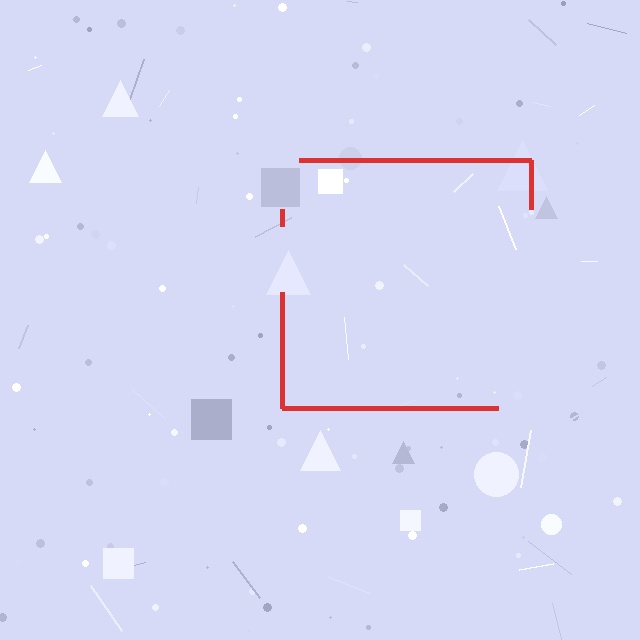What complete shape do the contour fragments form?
The contour fragments form a square.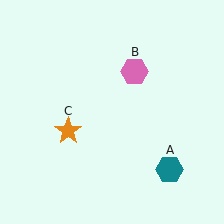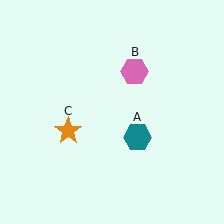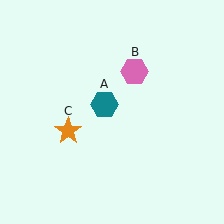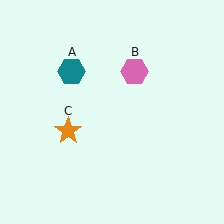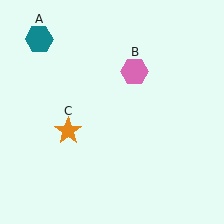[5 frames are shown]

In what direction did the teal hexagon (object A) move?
The teal hexagon (object A) moved up and to the left.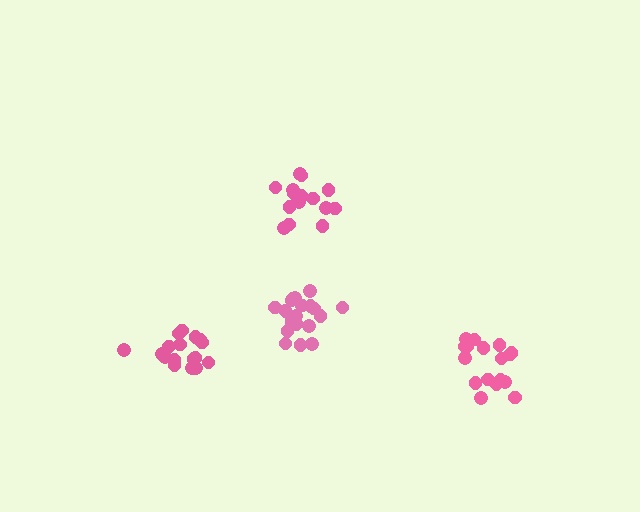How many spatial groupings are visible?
There are 4 spatial groupings.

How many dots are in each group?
Group 1: 17 dots, Group 2: 17 dots, Group 3: 15 dots, Group 4: 20 dots (69 total).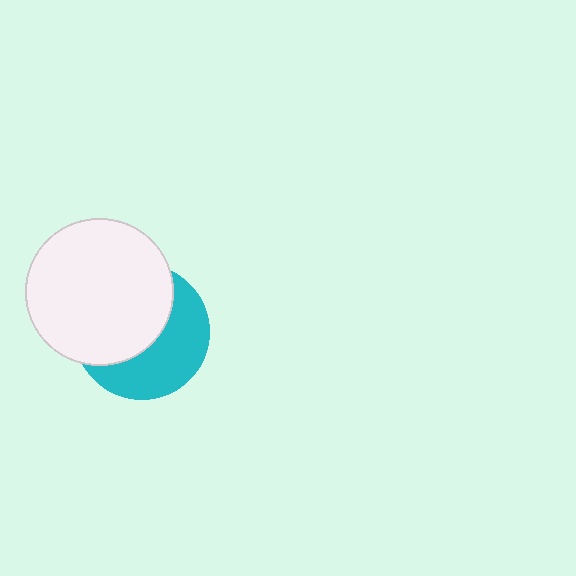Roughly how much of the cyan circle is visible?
About half of it is visible (roughly 46%).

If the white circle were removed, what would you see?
You would see the complete cyan circle.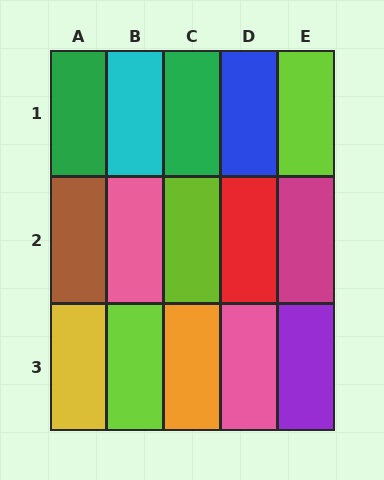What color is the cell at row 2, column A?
Brown.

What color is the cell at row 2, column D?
Red.